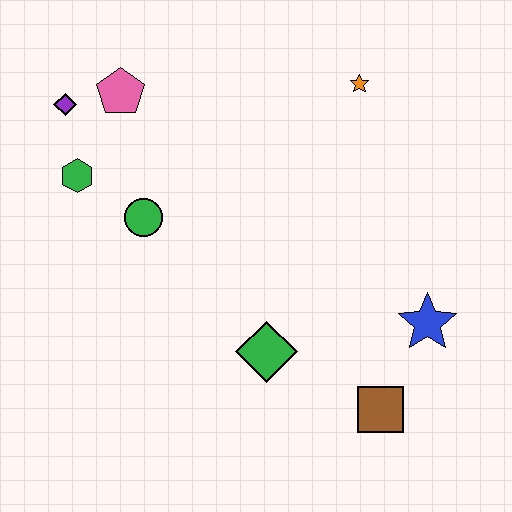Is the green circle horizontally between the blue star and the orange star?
No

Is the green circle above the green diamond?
Yes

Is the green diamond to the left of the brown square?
Yes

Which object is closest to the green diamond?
The brown square is closest to the green diamond.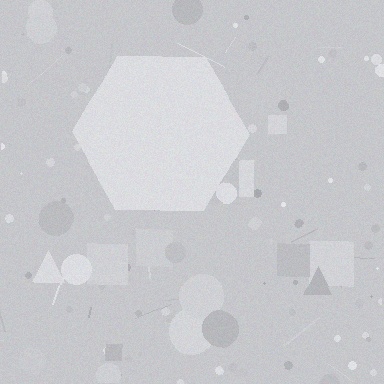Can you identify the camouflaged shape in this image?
The camouflaged shape is a hexagon.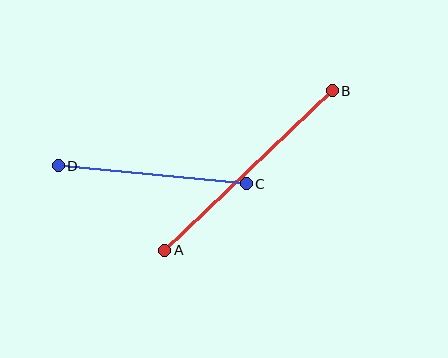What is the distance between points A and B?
The distance is approximately 231 pixels.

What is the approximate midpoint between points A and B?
The midpoint is at approximately (248, 170) pixels.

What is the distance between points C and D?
The distance is approximately 188 pixels.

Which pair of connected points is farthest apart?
Points A and B are farthest apart.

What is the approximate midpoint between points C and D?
The midpoint is at approximately (152, 175) pixels.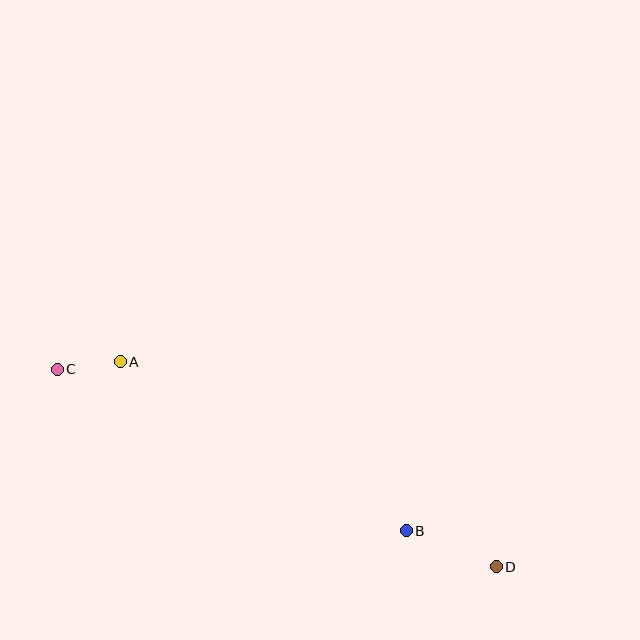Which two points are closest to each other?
Points A and C are closest to each other.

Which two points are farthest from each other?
Points C and D are farthest from each other.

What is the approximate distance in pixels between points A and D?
The distance between A and D is approximately 428 pixels.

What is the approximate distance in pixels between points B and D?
The distance between B and D is approximately 97 pixels.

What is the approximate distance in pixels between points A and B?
The distance between A and B is approximately 332 pixels.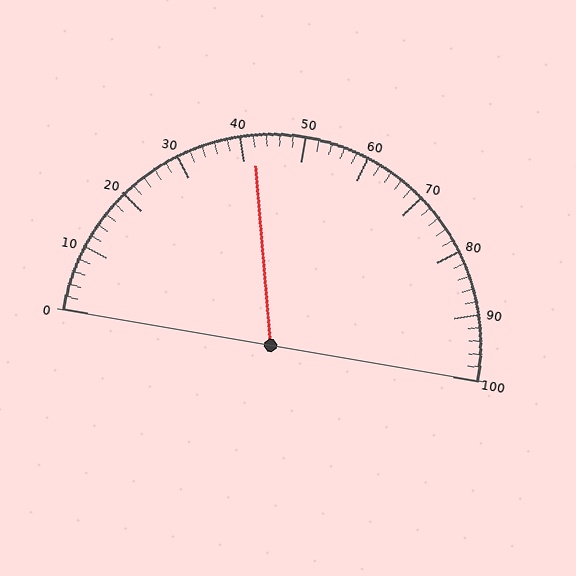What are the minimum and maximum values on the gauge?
The gauge ranges from 0 to 100.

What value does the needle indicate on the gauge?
The needle indicates approximately 42.